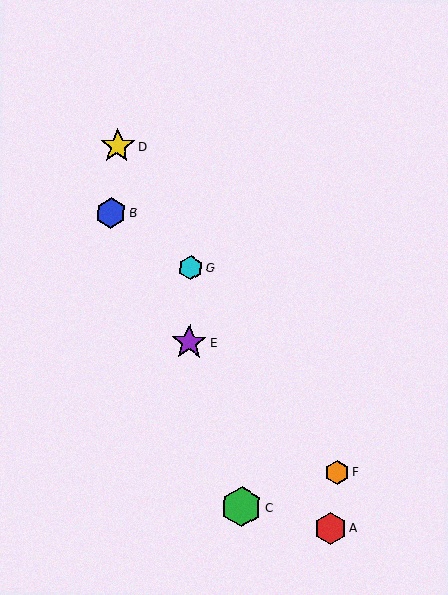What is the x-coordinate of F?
Object F is at x≈337.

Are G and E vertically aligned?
Yes, both are at x≈191.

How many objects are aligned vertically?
2 objects (E, G) are aligned vertically.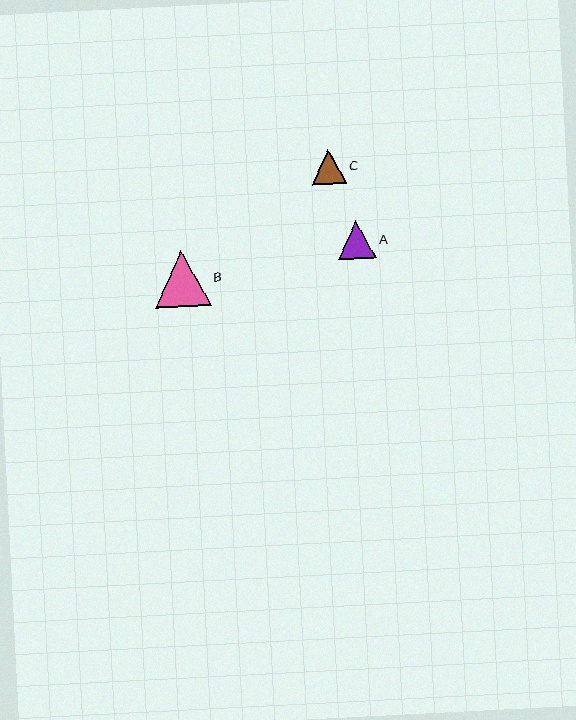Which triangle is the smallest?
Triangle C is the smallest with a size of approximately 34 pixels.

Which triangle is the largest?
Triangle B is the largest with a size of approximately 55 pixels.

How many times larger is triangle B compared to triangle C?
Triangle B is approximately 1.6 times the size of triangle C.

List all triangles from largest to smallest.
From largest to smallest: B, A, C.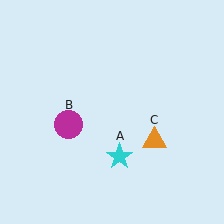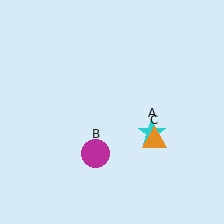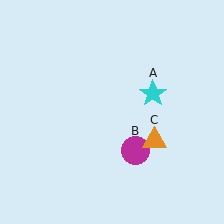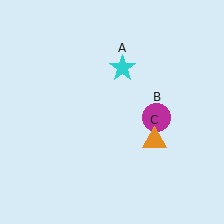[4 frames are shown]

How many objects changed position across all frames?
2 objects changed position: cyan star (object A), magenta circle (object B).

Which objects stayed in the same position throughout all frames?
Orange triangle (object C) remained stationary.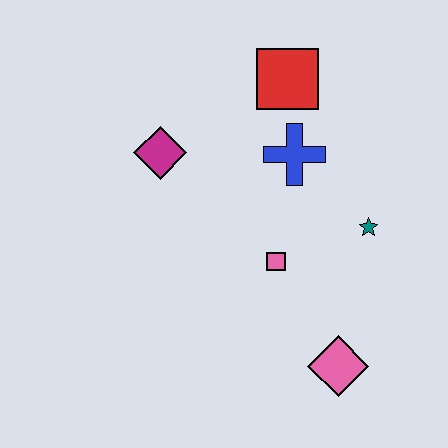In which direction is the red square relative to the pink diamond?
The red square is above the pink diamond.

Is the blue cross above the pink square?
Yes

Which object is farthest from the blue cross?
The pink diamond is farthest from the blue cross.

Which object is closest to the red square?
The blue cross is closest to the red square.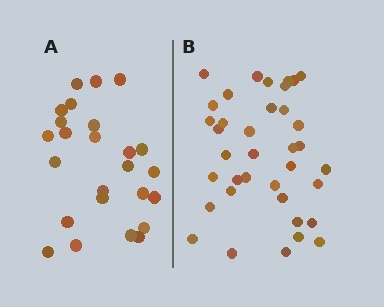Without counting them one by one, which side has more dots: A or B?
Region B (the right region) has more dots.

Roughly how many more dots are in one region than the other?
Region B has roughly 12 or so more dots than region A.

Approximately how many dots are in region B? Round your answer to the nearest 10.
About 40 dots. (The exact count is 37, which rounds to 40.)